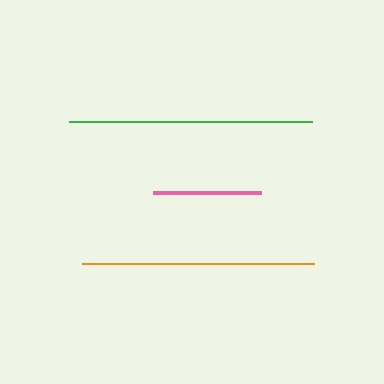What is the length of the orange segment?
The orange segment is approximately 232 pixels long.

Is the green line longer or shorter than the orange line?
The green line is longer than the orange line.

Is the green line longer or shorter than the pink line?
The green line is longer than the pink line.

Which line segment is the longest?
The green line is the longest at approximately 244 pixels.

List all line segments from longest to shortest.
From longest to shortest: green, orange, pink.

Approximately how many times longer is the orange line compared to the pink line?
The orange line is approximately 2.2 times the length of the pink line.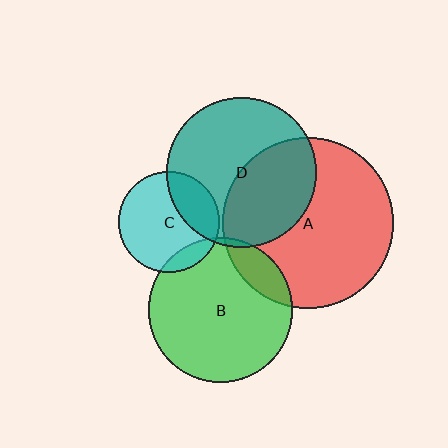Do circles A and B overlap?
Yes.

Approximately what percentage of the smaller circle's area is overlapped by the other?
Approximately 15%.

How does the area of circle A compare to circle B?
Approximately 1.4 times.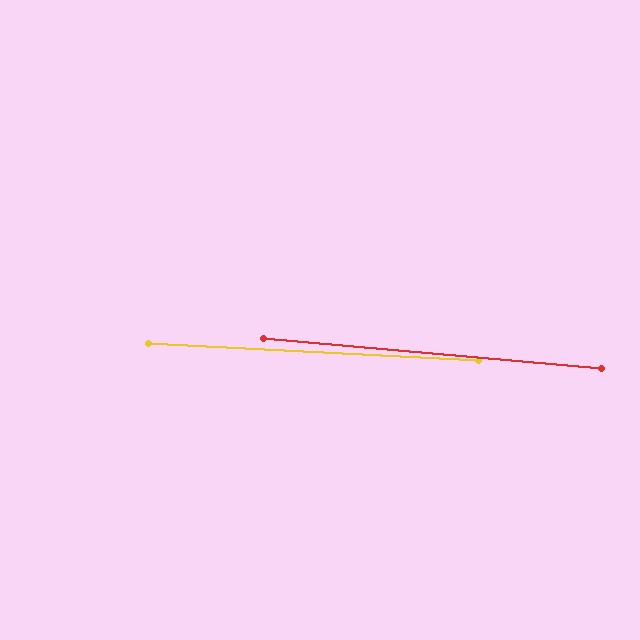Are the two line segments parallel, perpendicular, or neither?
Parallel — their directions differ by only 1.9°.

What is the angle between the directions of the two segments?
Approximately 2 degrees.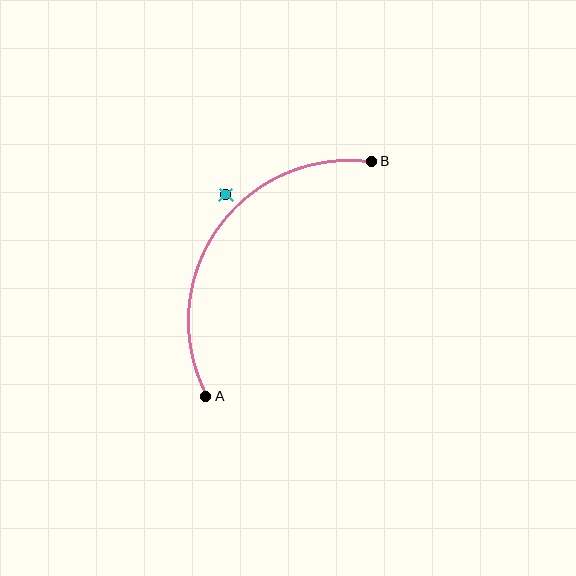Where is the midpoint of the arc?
The arc midpoint is the point on the curve farthest from the straight line joining A and B. It sits above and to the left of that line.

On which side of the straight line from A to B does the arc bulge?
The arc bulges above and to the left of the straight line connecting A and B.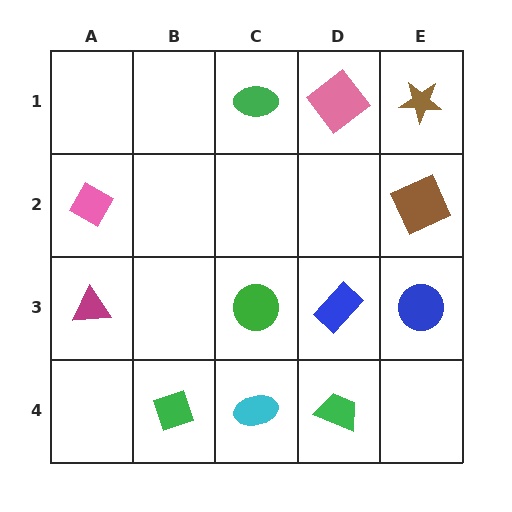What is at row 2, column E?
A brown square.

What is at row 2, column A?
A pink diamond.